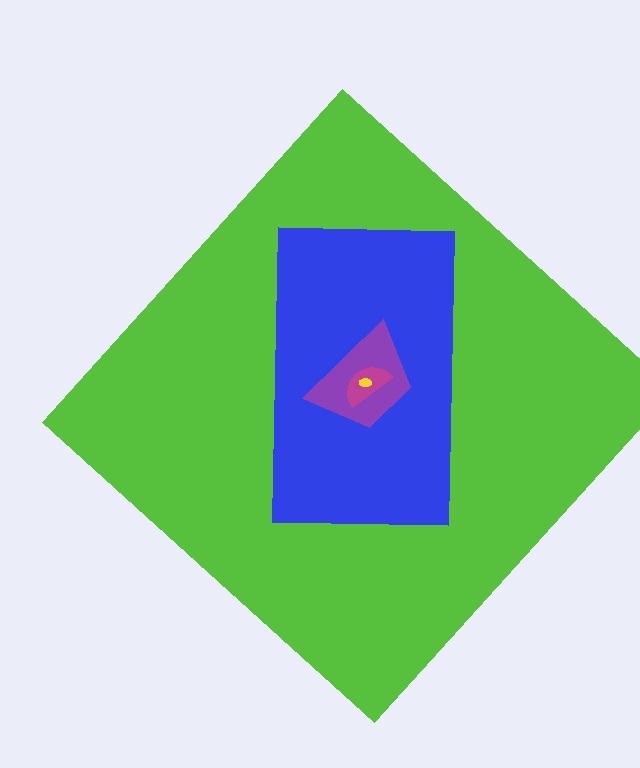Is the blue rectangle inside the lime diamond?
Yes.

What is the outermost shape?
The lime diamond.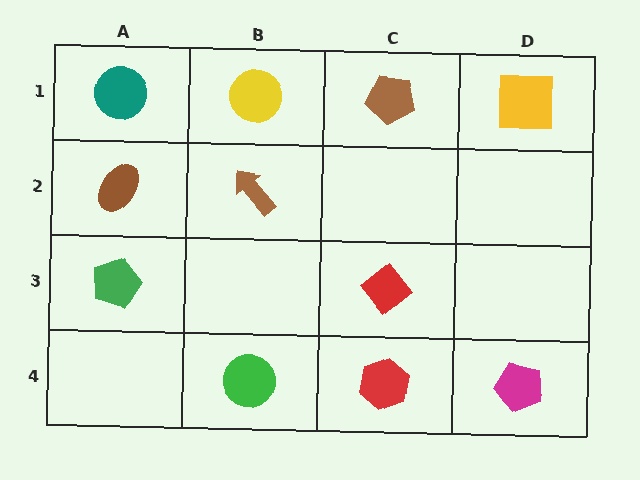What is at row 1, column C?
A brown pentagon.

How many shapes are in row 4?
3 shapes.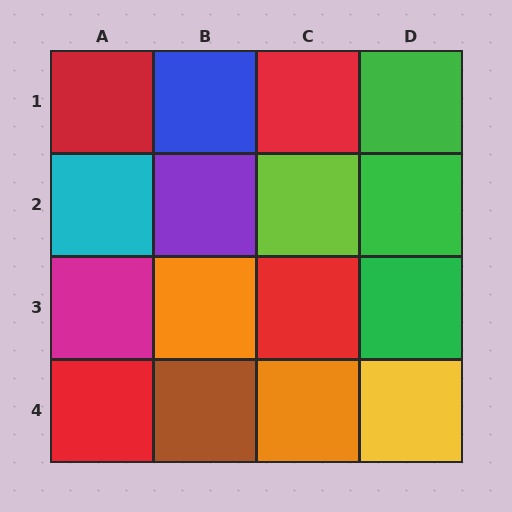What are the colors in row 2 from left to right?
Cyan, purple, lime, green.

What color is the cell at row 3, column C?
Red.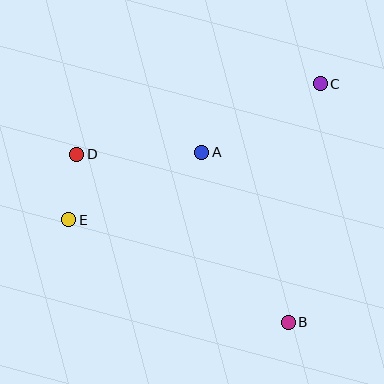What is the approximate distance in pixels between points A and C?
The distance between A and C is approximately 137 pixels.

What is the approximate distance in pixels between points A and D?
The distance between A and D is approximately 125 pixels.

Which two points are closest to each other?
Points D and E are closest to each other.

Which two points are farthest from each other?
Points C and E are farthest from each other.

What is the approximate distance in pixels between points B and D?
The distance between B and D is approximately 271 pixels.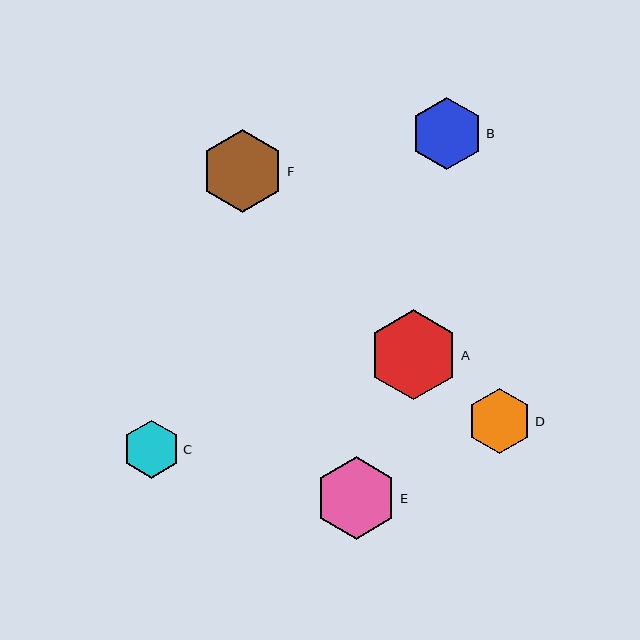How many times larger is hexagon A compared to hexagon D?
Hexagon A is approximately 1.4 times the size of hexagon D.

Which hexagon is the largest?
Hexagon A is the largest with a size of approximately 89 pixels.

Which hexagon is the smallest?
Hexagon C is the smallest with a size of approximately 58 pixels.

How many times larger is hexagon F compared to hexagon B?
Hexagon F is approximately 1.1 times the size of hexagon B.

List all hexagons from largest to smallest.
From largest to smallest: A, F, E, B, D, C.